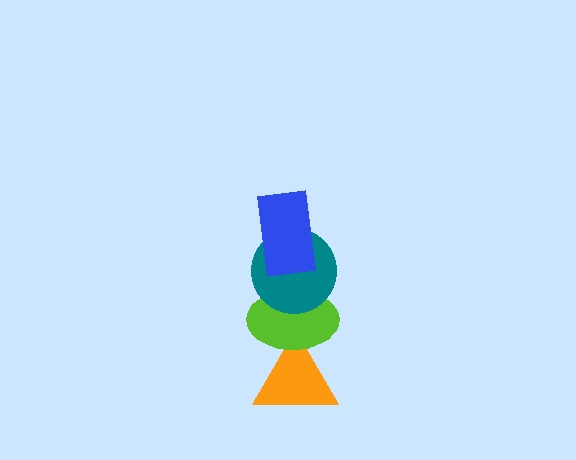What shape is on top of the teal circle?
The blue rectangle is on top of the teal circle.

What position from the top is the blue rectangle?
The blue rectangle is 1st from the top.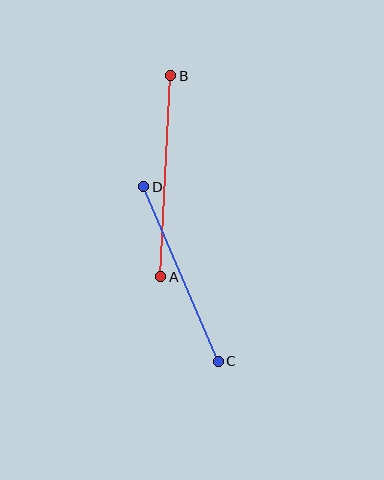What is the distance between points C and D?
The distance is approximately 189 pixels.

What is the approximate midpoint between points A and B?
The midpoint is at approximately (166, 176) pixels.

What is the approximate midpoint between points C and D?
The midpoint is at approximately (181, 274) pixels.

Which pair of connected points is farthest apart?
Points A and B are farthest apart.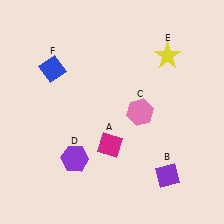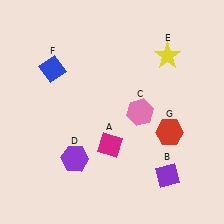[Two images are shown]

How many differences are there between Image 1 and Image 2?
There is 1 difference between the two images.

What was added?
A red hexagon (G) was added in Image 2.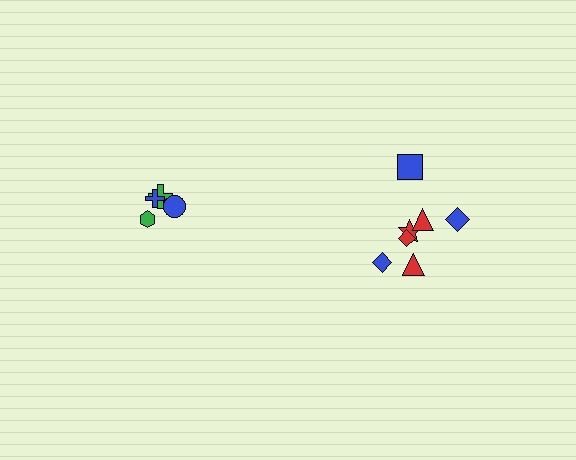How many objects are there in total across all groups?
There are 11 objects.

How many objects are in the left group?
There are 4 objects.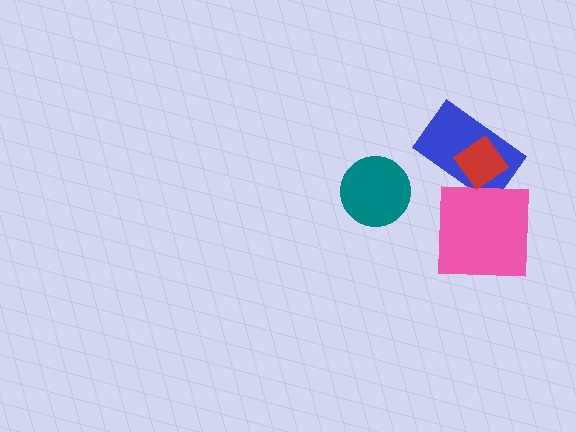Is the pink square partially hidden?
No, no other shape covers it.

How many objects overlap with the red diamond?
1 object overlaps with the red diamond.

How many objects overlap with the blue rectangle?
2 objects overlap with the blue rectangle.